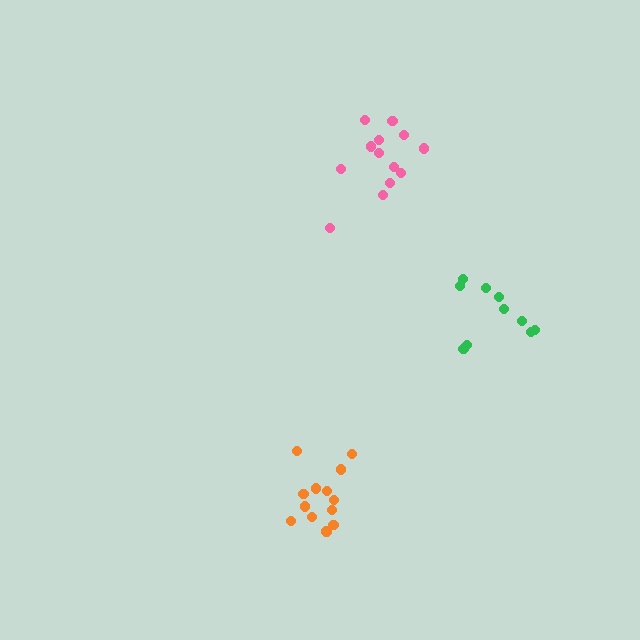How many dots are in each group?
Group 1: 13 dots, Group 2: 13 dots, Group 3: 10 dots (36 total).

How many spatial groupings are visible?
There are 3 spatial groupings.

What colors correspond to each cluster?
The clusters are colored: pink, orange, green.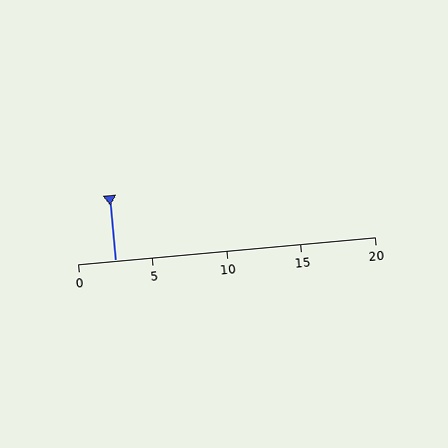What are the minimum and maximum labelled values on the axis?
The axis runs from 0 to 20.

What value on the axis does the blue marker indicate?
The marker indicates approximately 2.5.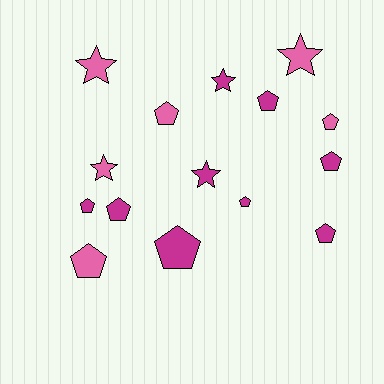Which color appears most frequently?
Magenta, with 9 objects.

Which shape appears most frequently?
Pentagon, with 10 objects.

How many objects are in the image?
There are 15 objects.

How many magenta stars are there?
There are 2 magenta stars.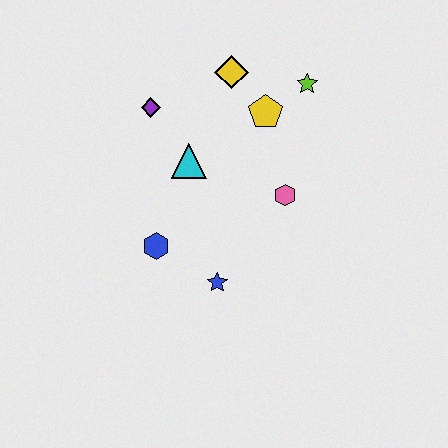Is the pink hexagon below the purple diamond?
Yes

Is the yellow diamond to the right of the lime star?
No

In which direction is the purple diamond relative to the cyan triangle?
The purple diamond is above the cyan triangle.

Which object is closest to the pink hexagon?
The yellow pentagon is closest to the pink hexagon.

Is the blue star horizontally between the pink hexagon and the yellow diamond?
No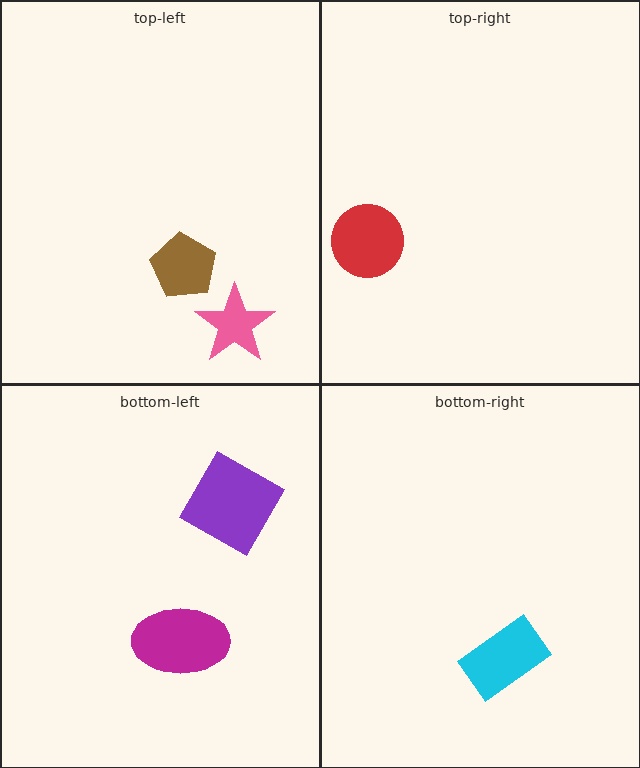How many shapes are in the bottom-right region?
1.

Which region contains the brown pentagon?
The top-left region.